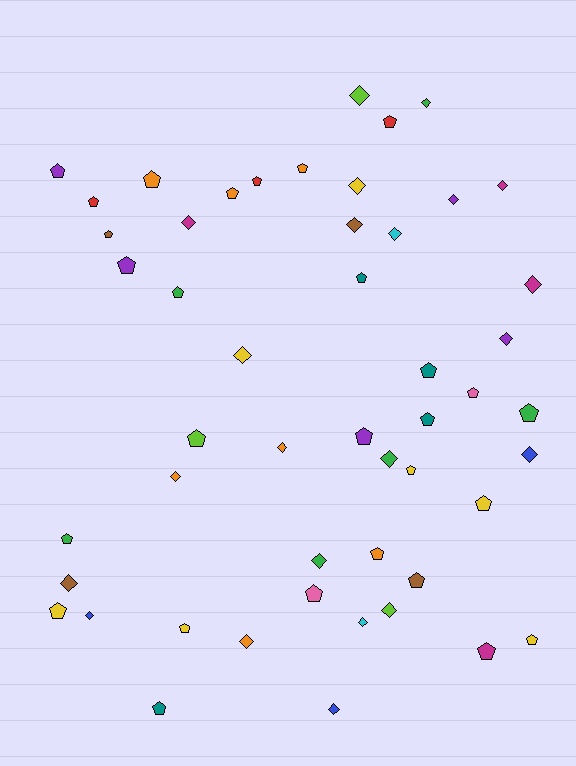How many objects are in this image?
There are 50 objects.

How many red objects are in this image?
There are 3 red objects.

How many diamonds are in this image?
There are 22 diamonds.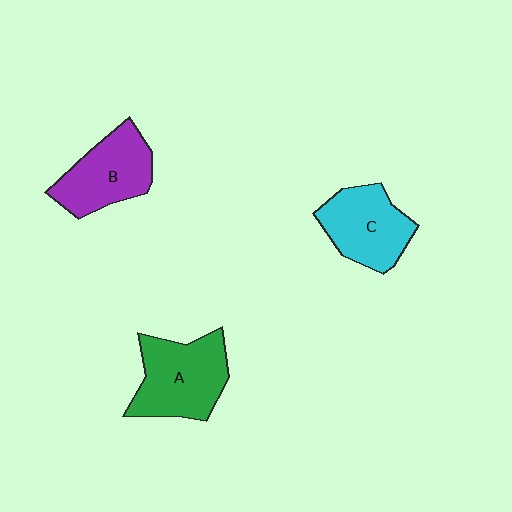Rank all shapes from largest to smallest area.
From largest to smallest: A (green), B (purple), C (cyan).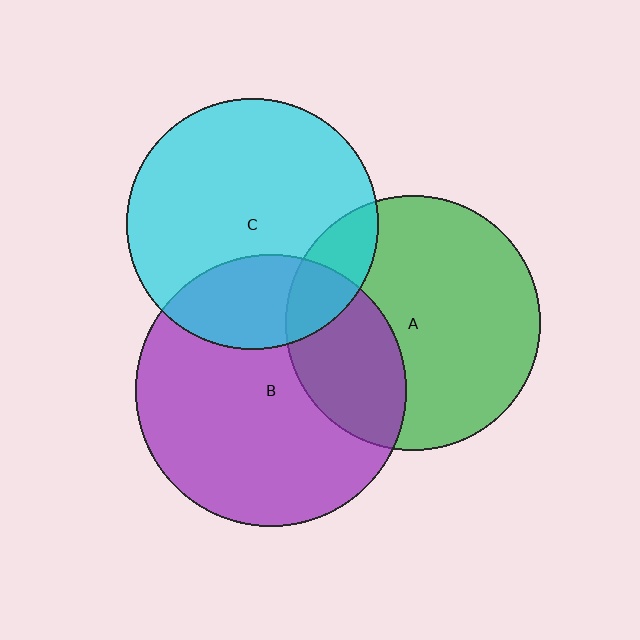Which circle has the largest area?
Circle B (purple).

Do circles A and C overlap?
Yes.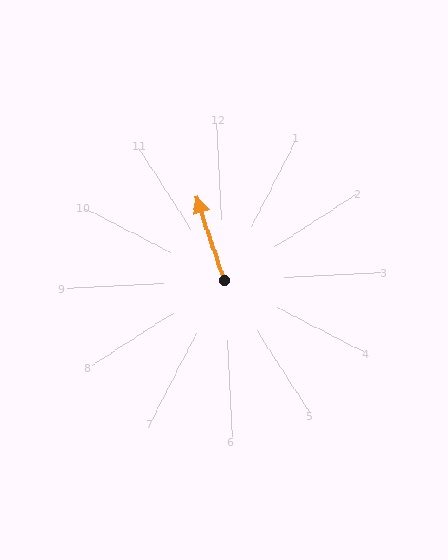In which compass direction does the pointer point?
North.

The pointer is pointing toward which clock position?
Roughly 11 o'clock.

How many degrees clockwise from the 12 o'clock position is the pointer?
Approximately 345 degrees.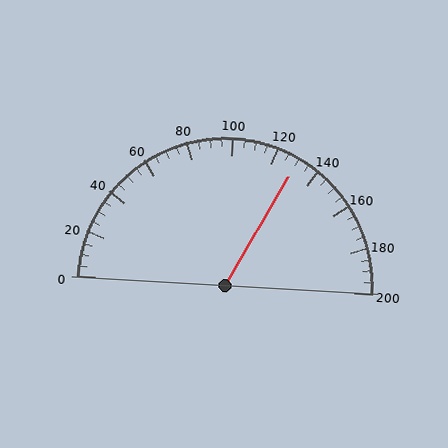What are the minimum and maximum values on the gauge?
The gauge ranges from 0 to 200.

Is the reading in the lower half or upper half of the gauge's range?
The reading is in the upper half of the range (0 to 200).